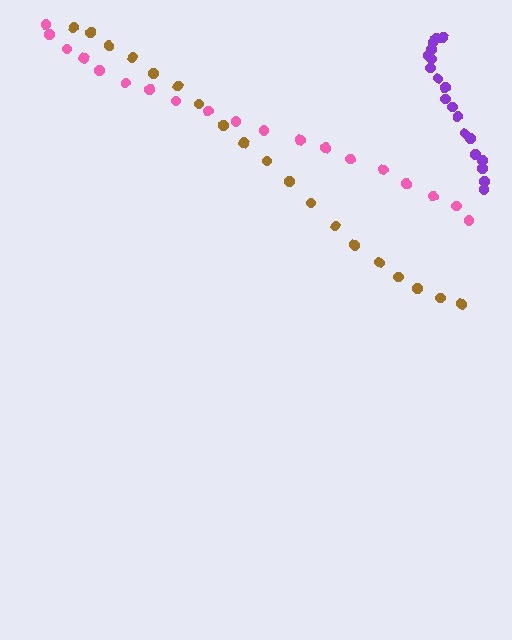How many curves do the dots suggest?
There are 3 distinct paths.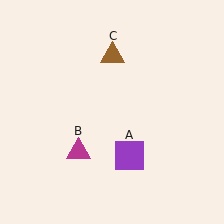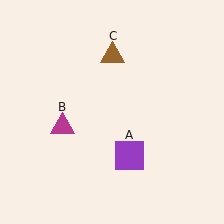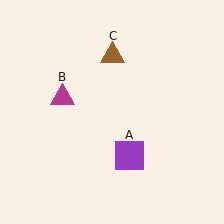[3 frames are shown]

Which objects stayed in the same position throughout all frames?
Purple square (object A) and brown triangle (object C) remained stationary.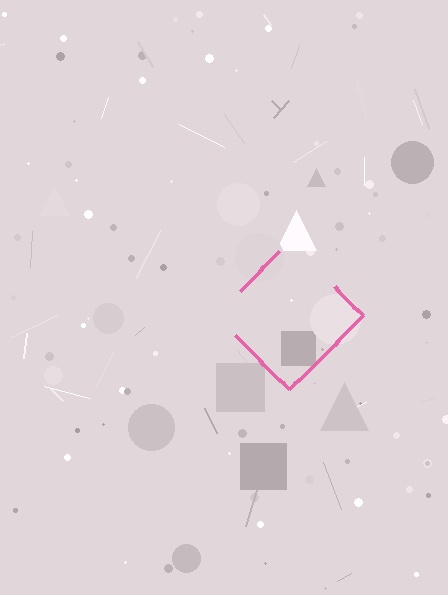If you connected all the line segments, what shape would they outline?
They would outline a diamond.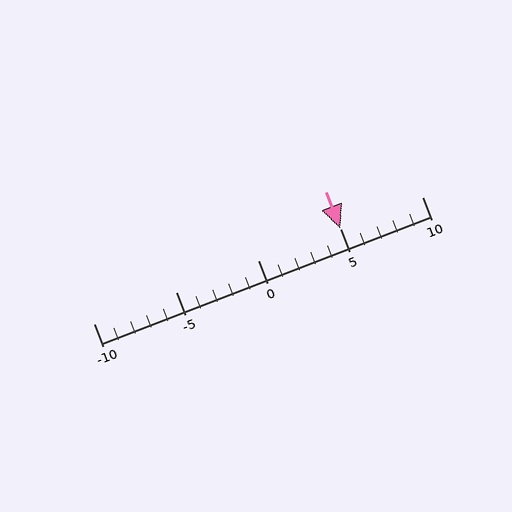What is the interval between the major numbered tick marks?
The major tick marks are spaced 5 units apart.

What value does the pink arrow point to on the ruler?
The pink arrow points to approximately 5.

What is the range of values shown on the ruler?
The ruler shows values from -10 to 10.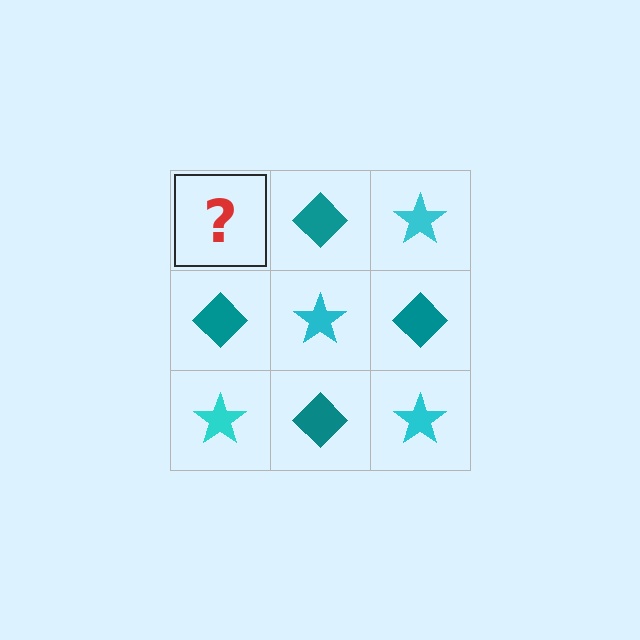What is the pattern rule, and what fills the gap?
The rule is that it alternates cyan star and teal diamond in a checkerboard pattern. The gap should be filled with a cyan star.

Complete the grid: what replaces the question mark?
The question mark should be replaced with a cyan star.